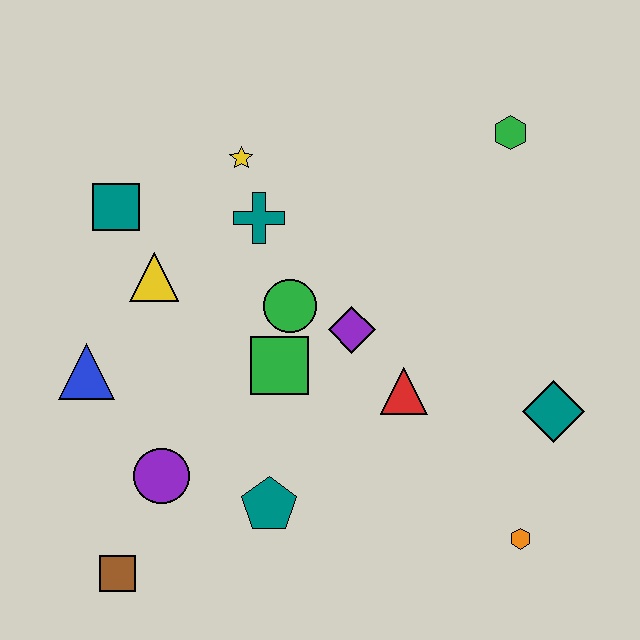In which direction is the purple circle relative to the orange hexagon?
The purple circle is to the left of the orange hexagon.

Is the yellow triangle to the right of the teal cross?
No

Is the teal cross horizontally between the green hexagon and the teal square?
Yes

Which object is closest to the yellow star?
The teal cross is closest to the yellow star.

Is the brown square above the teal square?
No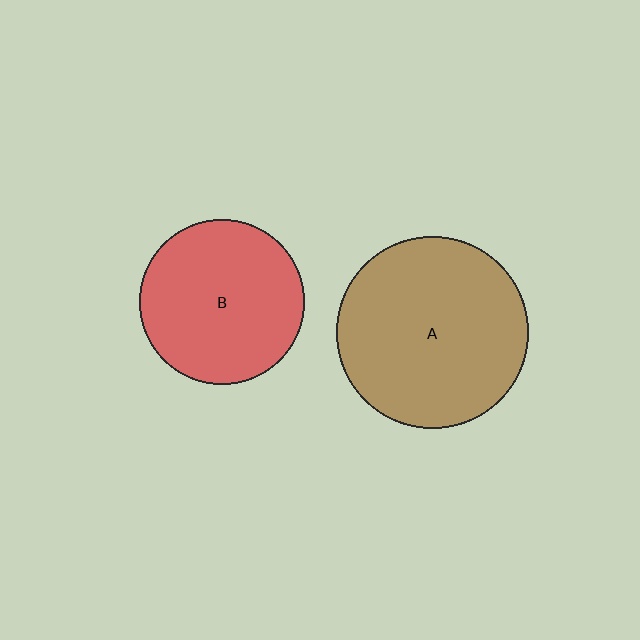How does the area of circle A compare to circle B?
Approximately 1.4 times.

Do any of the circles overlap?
No, none of the circles overlap.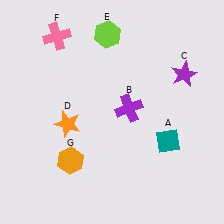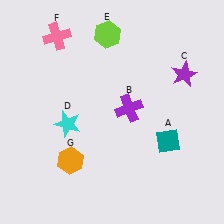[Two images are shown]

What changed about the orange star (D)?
In Image 1, D is orange. In Image 2, it changed to cyan.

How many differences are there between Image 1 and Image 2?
There is 1 difference between the two images.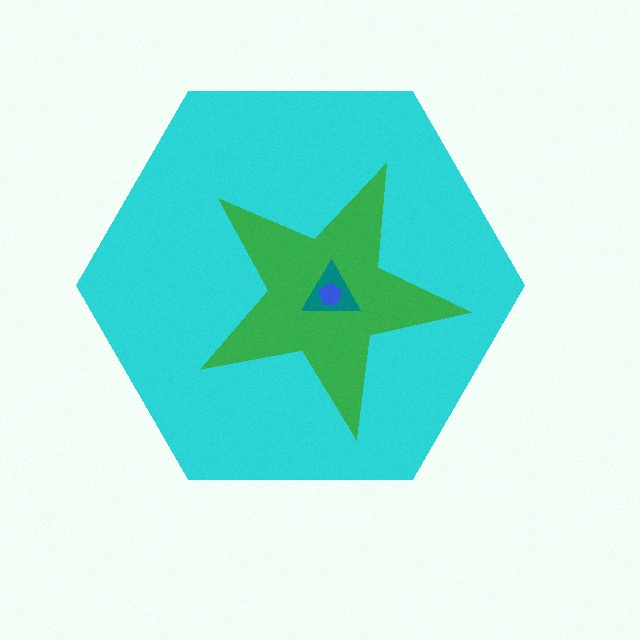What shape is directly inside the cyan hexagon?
The green star.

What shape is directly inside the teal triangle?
The blue pentagon.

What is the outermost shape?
The cyan hexagon.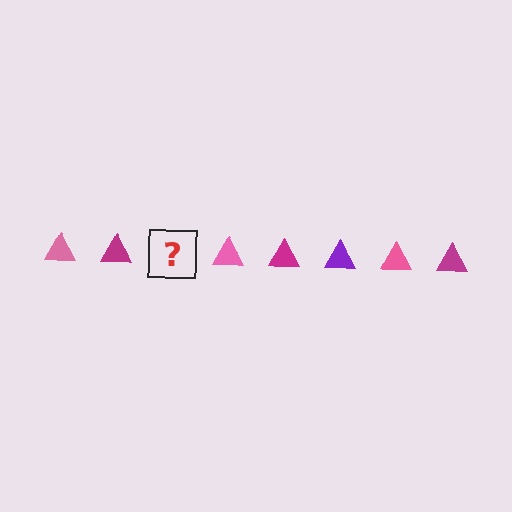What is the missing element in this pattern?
The missing element is a purple triangle.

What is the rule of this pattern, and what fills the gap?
The rule is that the pattern cycles through pink, magenta, purple triangles. The gap should be filled with a purple triangle.